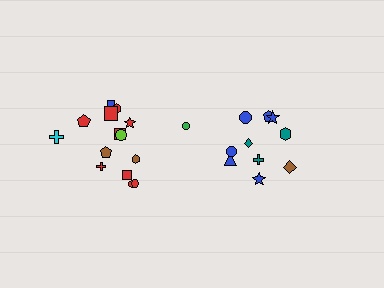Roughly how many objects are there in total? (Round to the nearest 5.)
Roughly 25 objects in total.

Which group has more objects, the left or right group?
The left group.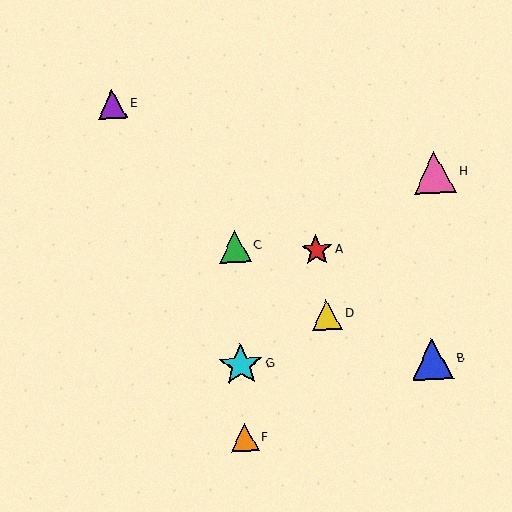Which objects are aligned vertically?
Objects C, F, G are aligned vertically.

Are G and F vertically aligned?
Yes, both are at x≈241.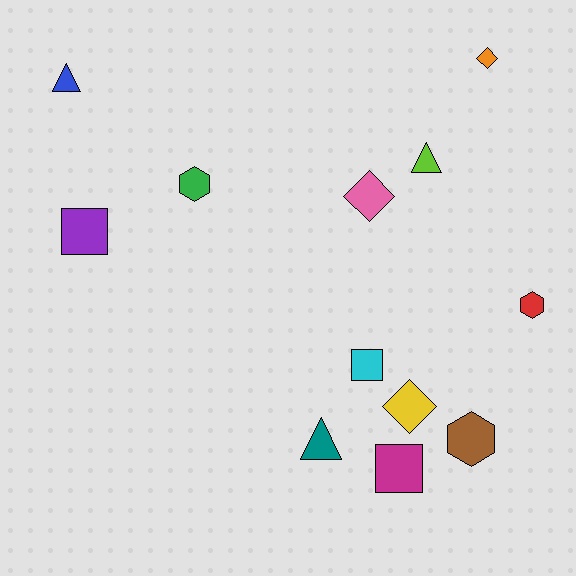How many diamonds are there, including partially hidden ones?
There are 3 diamonds.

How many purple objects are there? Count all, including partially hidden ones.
There is 1 purple object.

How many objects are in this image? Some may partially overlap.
There are 12 objects.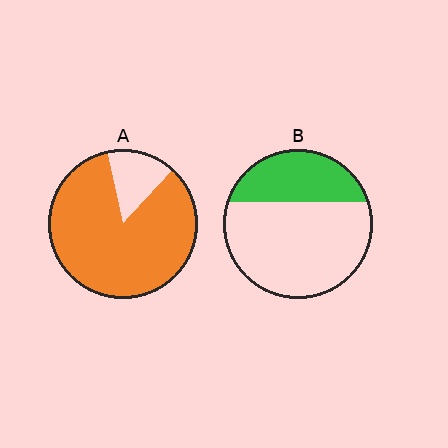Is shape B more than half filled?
No.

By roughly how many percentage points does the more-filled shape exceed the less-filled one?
By roughly 55 percentage points (A over B).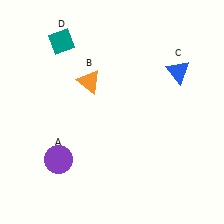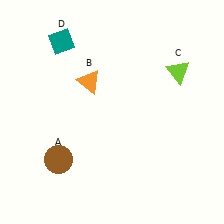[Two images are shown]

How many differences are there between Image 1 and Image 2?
There are 2 differences between the two images.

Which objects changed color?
A changed from purple to brown. C changed from blue to lime.